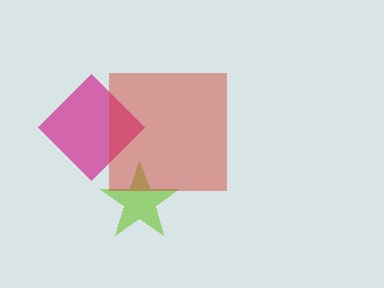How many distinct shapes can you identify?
There are 3 distinct shapes: a lime star, a magenta diamond, a red square.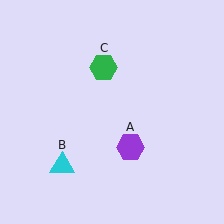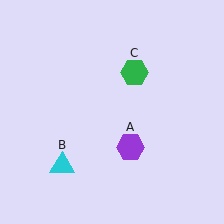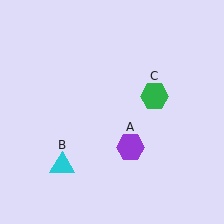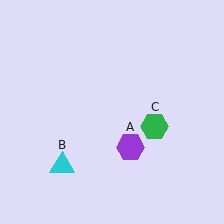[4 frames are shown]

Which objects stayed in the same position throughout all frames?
Purple hexagon (object A) and cyan triangle (object B) remained stationary.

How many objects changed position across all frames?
1 object changed position: green hexagon (object C).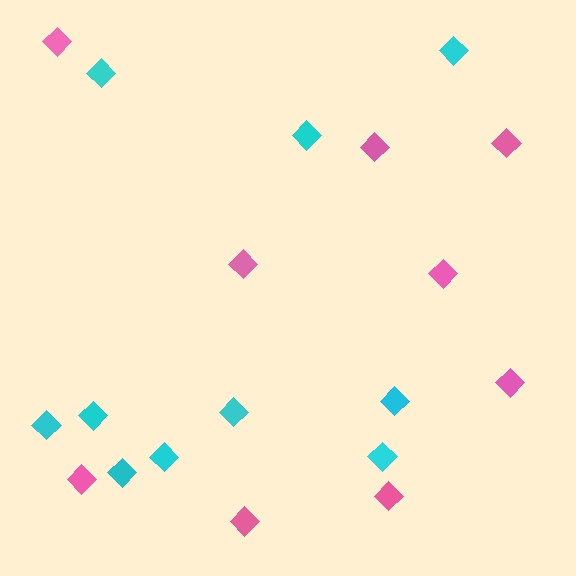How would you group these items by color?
There are 2 groups: one group of pink diamonds (9) and one group of cyan diamonds (10).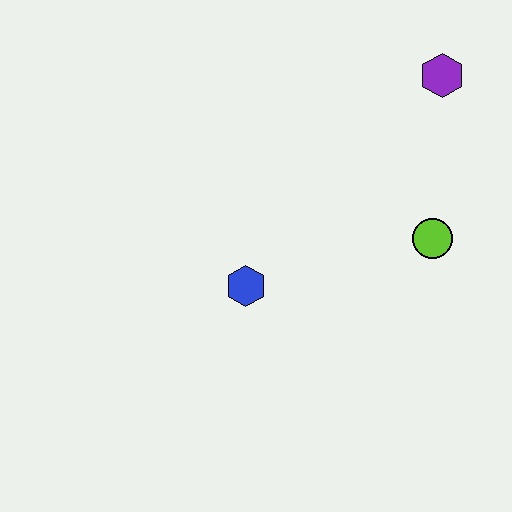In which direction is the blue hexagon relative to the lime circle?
The blue hexagon is to the left of the lime circle.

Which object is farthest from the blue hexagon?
The purple hexagon is farthest from the blue hexagon.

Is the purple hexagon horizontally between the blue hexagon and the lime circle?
No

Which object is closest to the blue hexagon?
The lime circle is closest to the blue hexagon.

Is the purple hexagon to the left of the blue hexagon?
No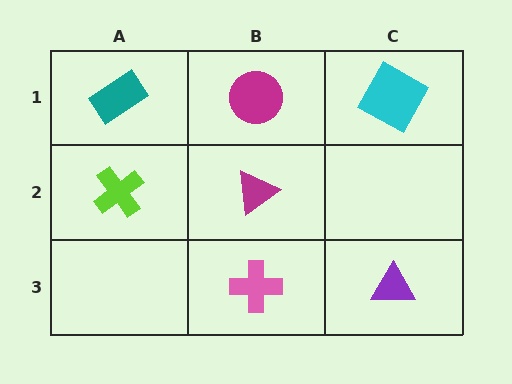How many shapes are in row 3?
2 shapes.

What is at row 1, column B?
A magenta circle.